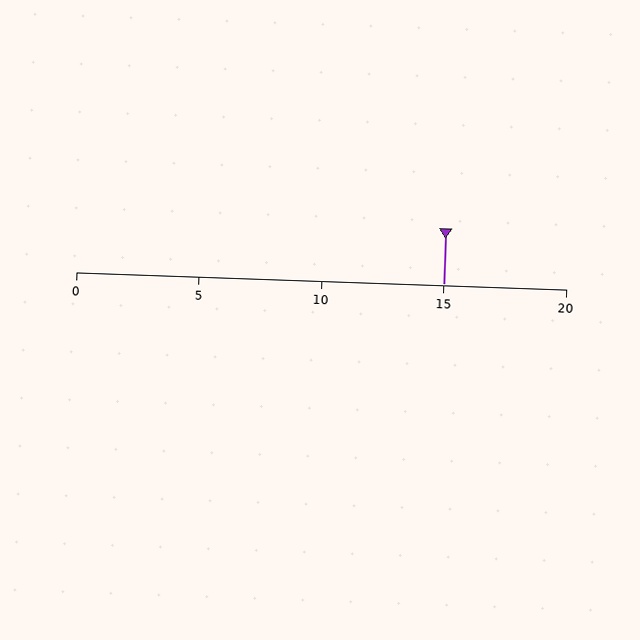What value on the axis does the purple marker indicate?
The marker indicates approximately 15.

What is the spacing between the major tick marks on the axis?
The major ticks are spaced 5 apart.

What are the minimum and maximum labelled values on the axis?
The axis runs from 0 to 20.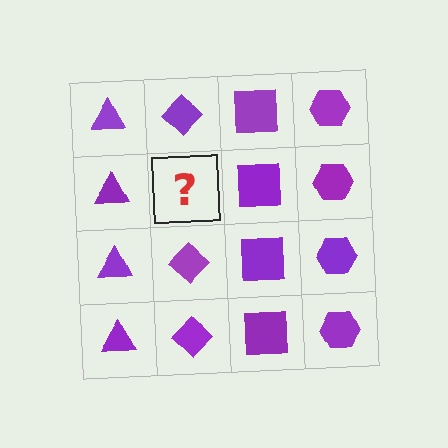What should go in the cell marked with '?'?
The missing cell should contain a purple diamond.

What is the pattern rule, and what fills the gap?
The rule is that each column has a consistent shape. The gap should be filled with a purple diamond.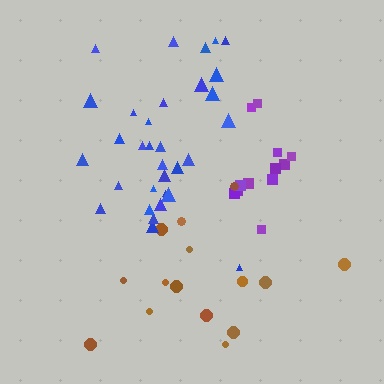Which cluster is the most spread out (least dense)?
Brown.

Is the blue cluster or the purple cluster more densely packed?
Purple.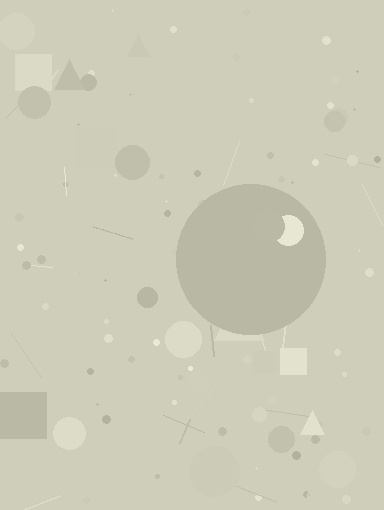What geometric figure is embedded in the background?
A circle is embedded in the background.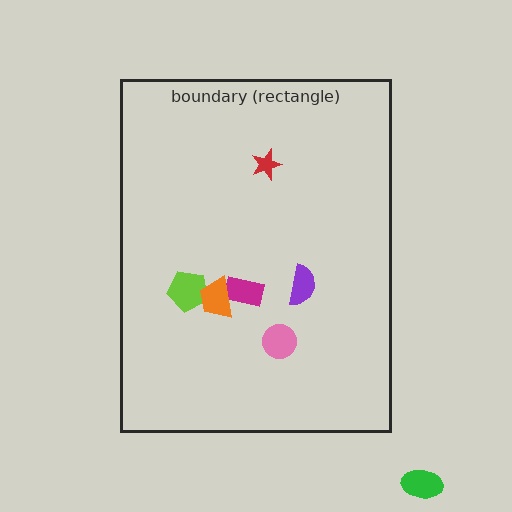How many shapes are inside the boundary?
6 inside, 1 outside.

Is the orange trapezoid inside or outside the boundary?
Inside.